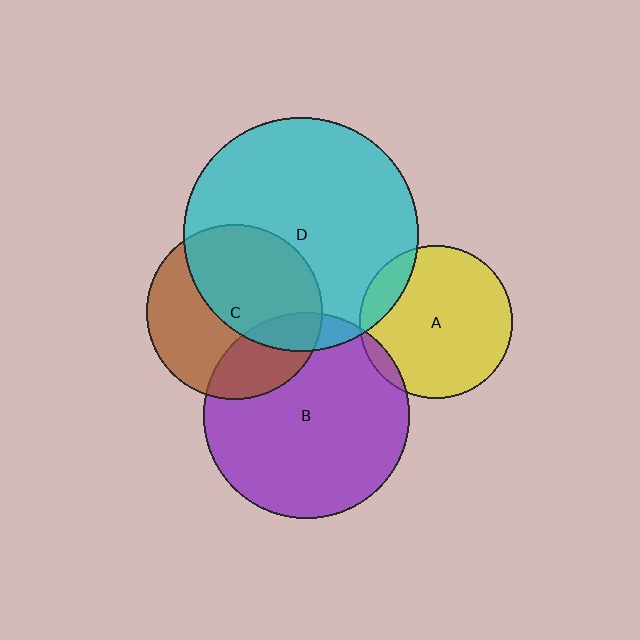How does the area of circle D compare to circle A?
Approximately 2.3 times.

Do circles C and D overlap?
Yes.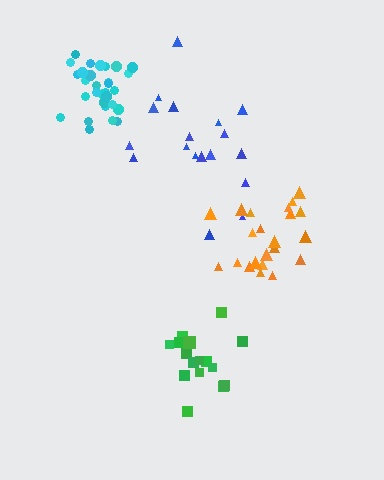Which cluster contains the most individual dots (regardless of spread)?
Cyan (30).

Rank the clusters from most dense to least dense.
cyan, green, orange, blue.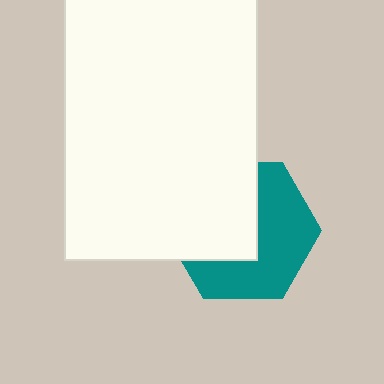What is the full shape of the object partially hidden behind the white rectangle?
The partially hidden object is a teal hexagon.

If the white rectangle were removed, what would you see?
You would see the complete teal hexagon.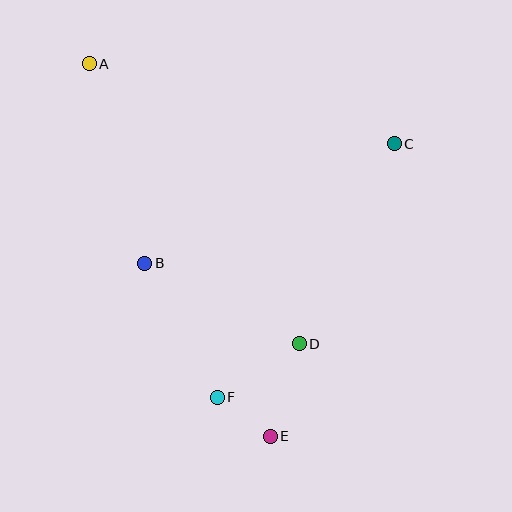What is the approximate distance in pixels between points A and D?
The distance between A and D is approximately 350 pixels.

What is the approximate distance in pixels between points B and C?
The distance between B and C is approximately 276 pixels.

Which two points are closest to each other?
Points E and F are closest to each other.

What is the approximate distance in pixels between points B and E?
The distance between B and E is approximately 214 pixels.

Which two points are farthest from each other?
Points A and E are farthest from each other.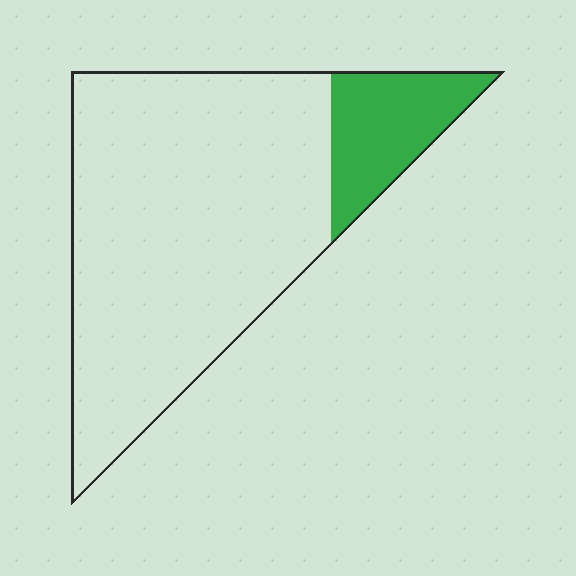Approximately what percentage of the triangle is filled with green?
Approximately 15%.